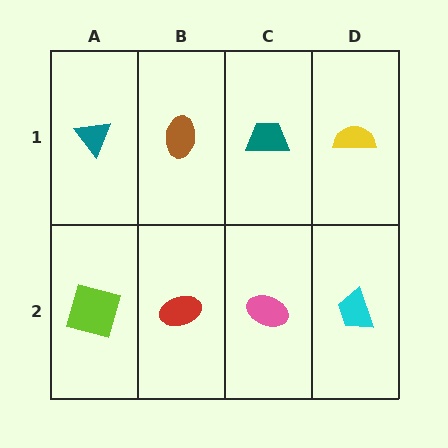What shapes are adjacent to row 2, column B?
A brown ellipse (row 1, column B), a lime square (row 2, column A), a pink ellipse (row 2, column C).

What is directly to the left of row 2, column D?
A pink ellipse.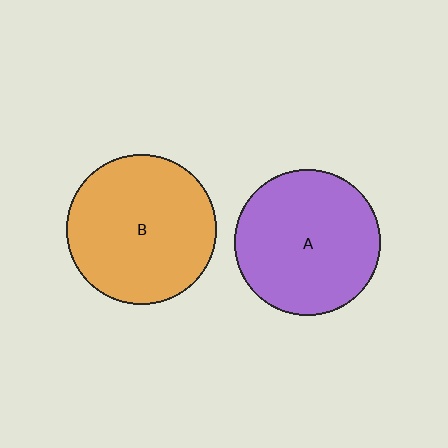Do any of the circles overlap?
No, none of the circles overlap.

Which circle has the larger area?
Circle B (orange).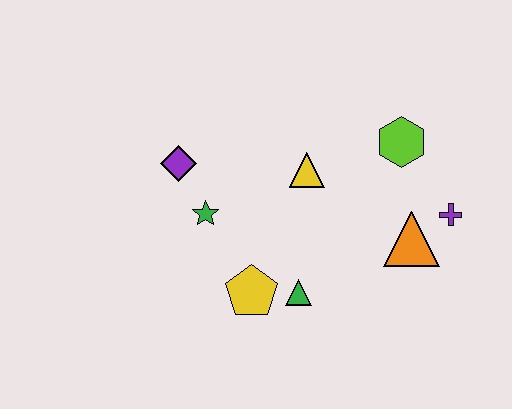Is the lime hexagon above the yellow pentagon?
Yes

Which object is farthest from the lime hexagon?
The purple diamond is farthest from the lime hexagon.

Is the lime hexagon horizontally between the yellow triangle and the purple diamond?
No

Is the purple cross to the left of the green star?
No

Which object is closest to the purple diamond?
The green star is closest to the purple diamond.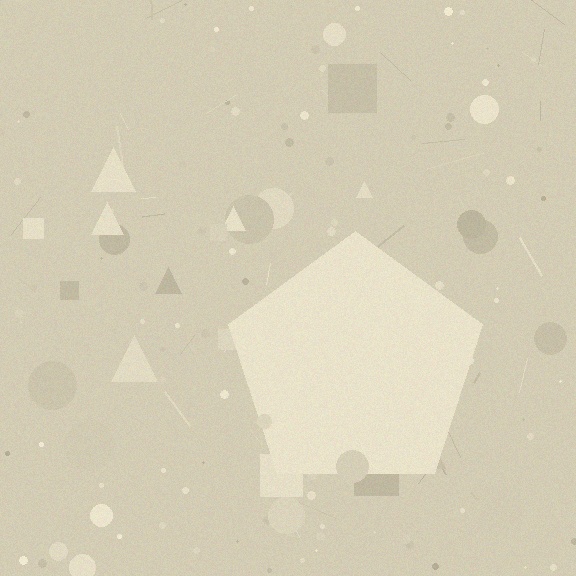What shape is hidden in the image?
A pentagon is hidden in the image.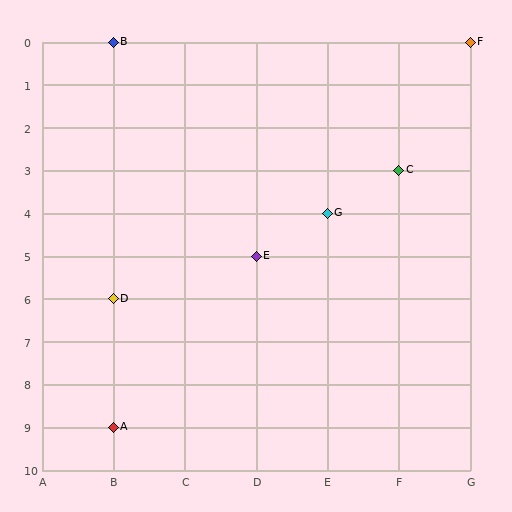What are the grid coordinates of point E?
Point E is at grid coordinates (D, 5).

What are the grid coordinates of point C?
Point C is at grid coordinates (F, 3).